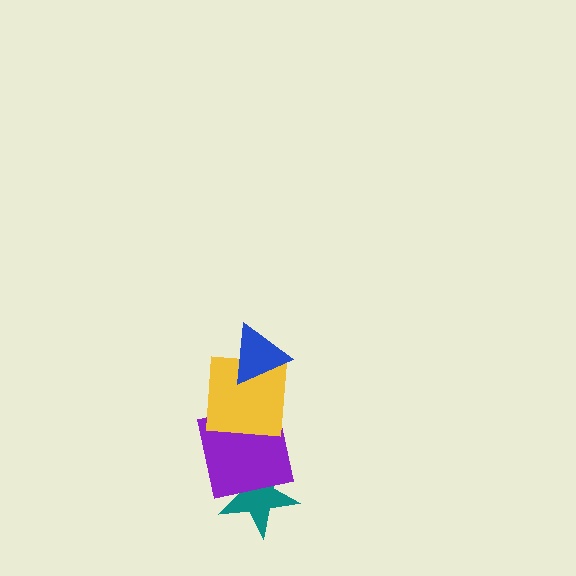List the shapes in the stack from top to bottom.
From top to bottom: the blue triangle, the yellow square, the purple square, the teal star.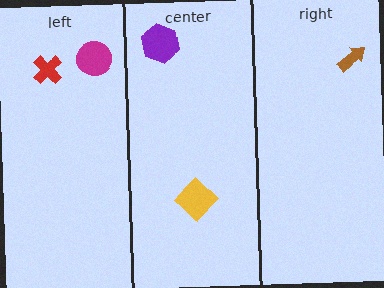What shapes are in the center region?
The purple hexagon, the yellow diamond.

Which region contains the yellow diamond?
The center region.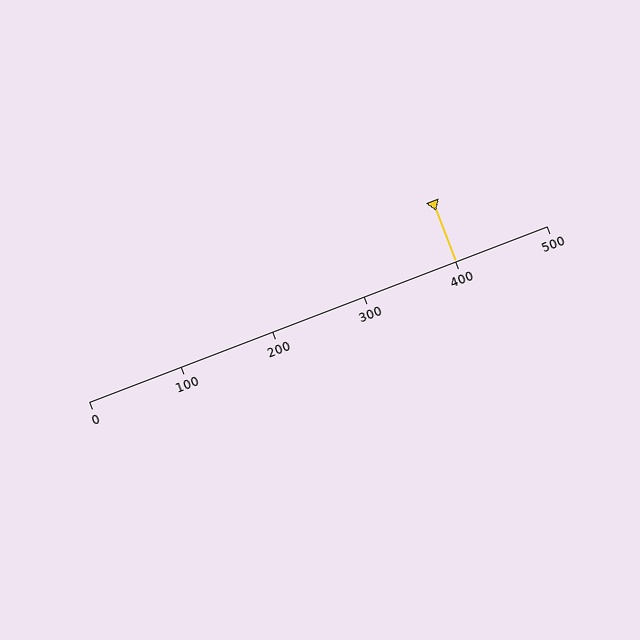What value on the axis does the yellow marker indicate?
The marker indicates approximately 400.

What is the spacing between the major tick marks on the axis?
The major ticks are spaced 100 apart.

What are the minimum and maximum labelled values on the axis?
The axis runs from 0 to 500.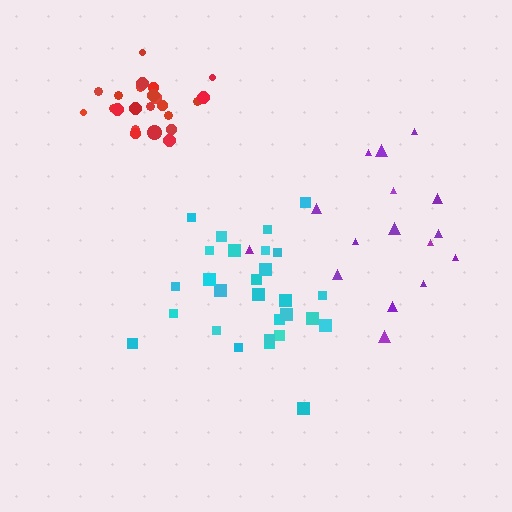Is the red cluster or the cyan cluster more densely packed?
Red.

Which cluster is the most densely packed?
Red.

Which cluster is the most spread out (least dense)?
Purple.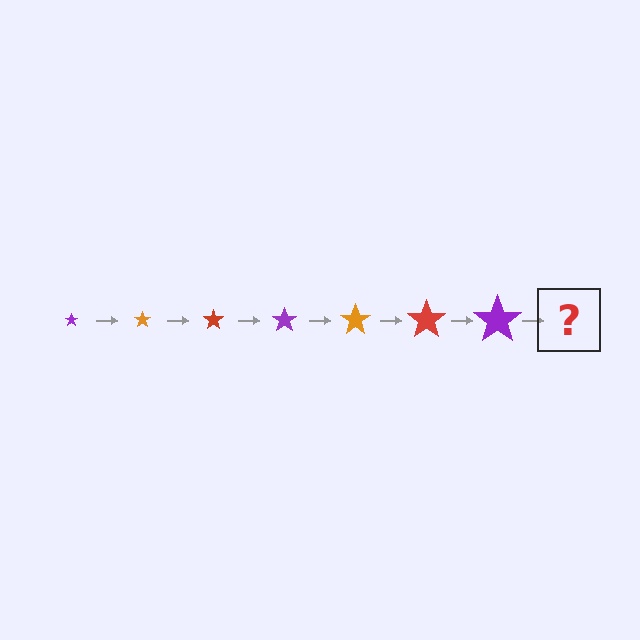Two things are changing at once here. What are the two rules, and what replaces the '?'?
The two rules are that the star grows larger each step and the color cycles through purple, orange, and red. The '?' should be an orange star, larger than the previous one.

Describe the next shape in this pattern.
It should be an orange star, larger than the previous one.